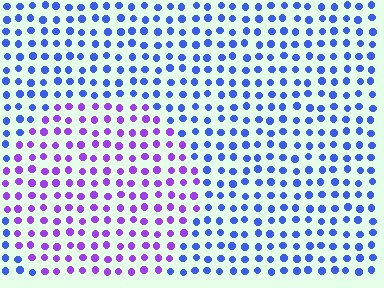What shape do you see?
I see a circle.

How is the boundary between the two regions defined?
The boundary is defined purely by a slight shift in hue (about 47 degrees). Spacing, size, and orientation are identical on both sides.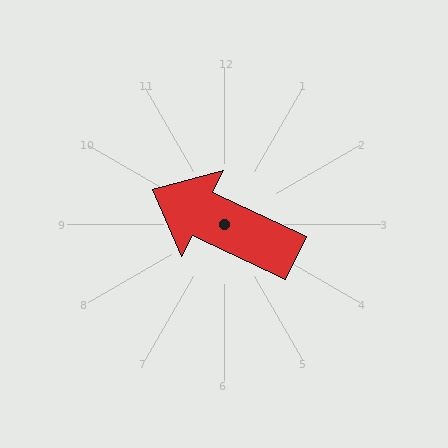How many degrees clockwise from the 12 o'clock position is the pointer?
Approximately 296 degrees.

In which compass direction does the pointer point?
Northwest.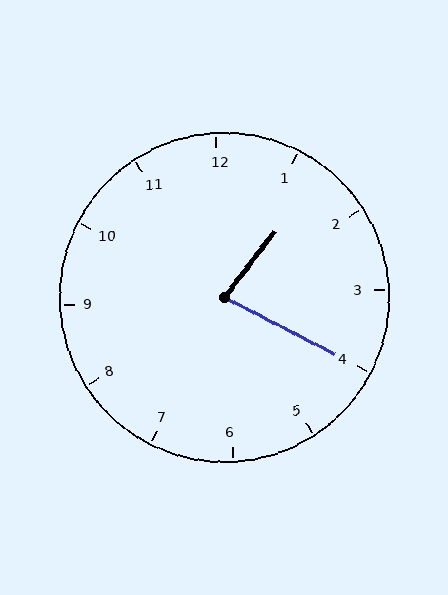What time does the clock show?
1:20.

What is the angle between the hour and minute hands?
Approximately 80 degrees.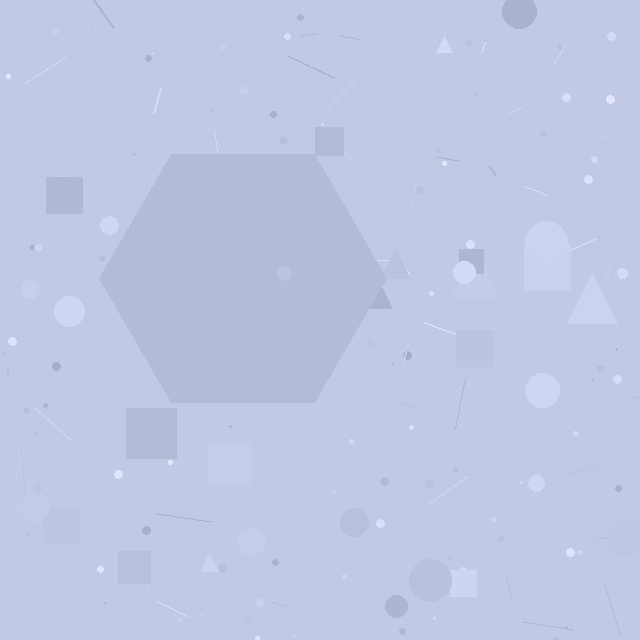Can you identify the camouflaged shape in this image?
The camouflaged shape is a hexagon.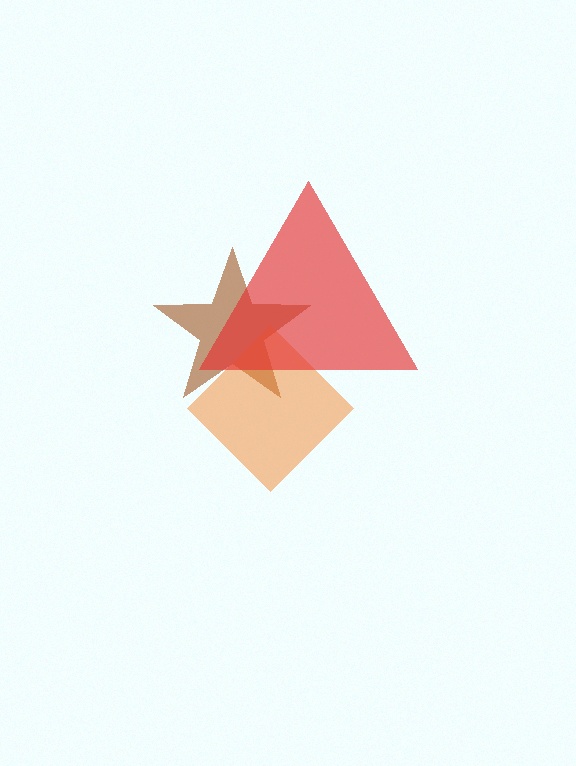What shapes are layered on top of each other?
The layered shapes are: a brown star, an orange diamond, a red triangle.